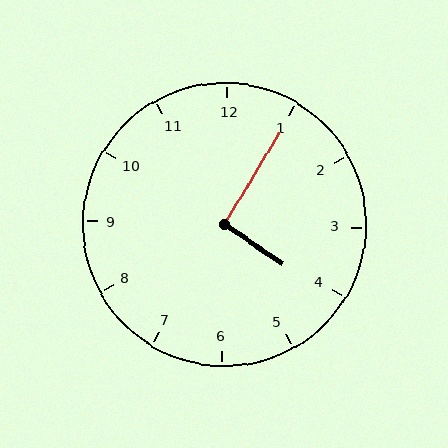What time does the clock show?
4:05.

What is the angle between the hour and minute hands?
Approximately 92 degrees.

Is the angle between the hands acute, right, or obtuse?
It is right.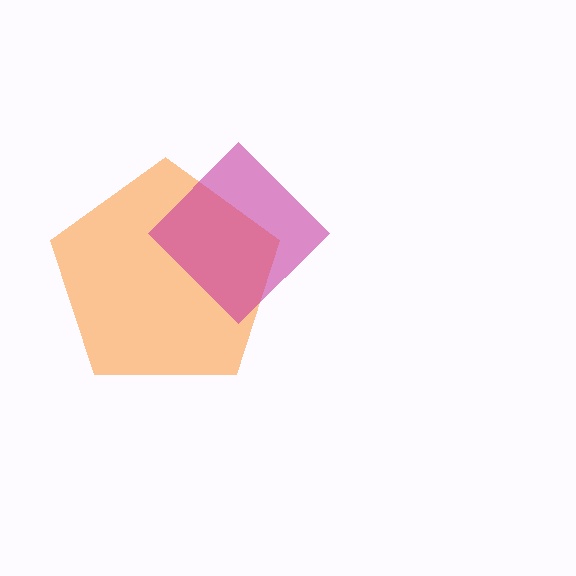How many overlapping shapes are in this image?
There are 2 overlapping shapes in the image.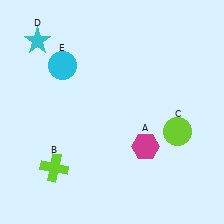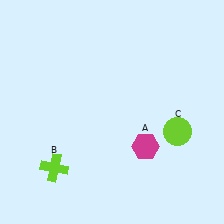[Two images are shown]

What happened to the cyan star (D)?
The cyan star (D) was removed in Image 2. It was in the top-left area of Image 1.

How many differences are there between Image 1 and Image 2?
There are 2 differences between the two images.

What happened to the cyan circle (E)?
The cyan circle (E) was removed in Image 2. It was in the top-left area of Image 1.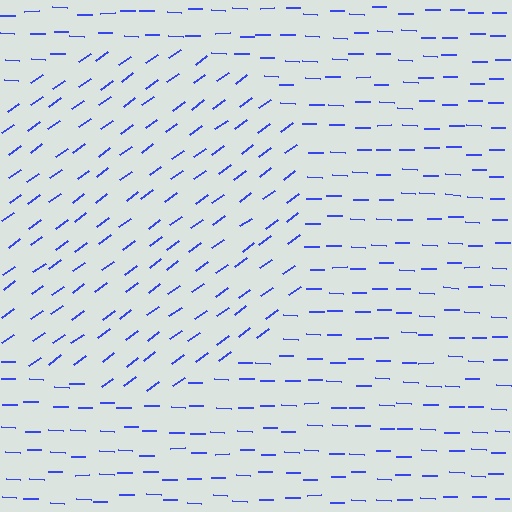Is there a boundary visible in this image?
Yes, there is a texture boundary formed by a change in line orientation.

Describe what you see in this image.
The image is filled with small blue line segments. A circle region in the image has lines oriented differently from the surrounding lines, creating a visible texture boundary.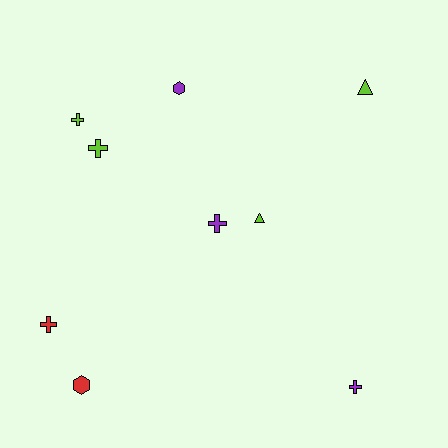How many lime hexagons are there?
There are no lime hexagons.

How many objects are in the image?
There are 9 objects.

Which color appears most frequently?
Lime, with 4 objects.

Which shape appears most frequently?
Cross, with 5 objects.